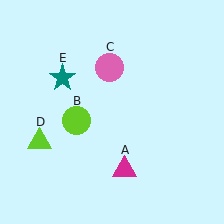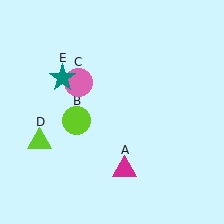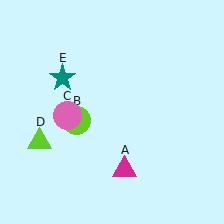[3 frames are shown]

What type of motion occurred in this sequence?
The pink circle (object C) rotated counterclockwise around the center of the scene.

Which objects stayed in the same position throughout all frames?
Magenta triangle (object A) and lime circle (object B) and lime triangle (object D) and teal star (object E) remained stationary.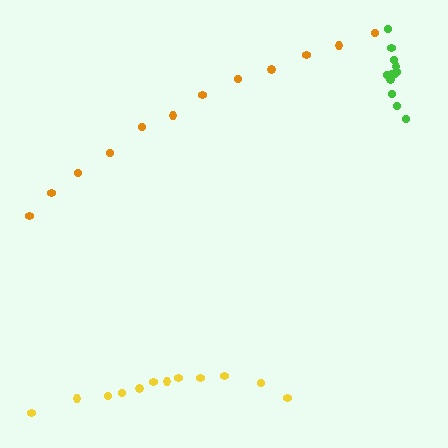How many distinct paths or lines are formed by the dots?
There are 3 distinct paths.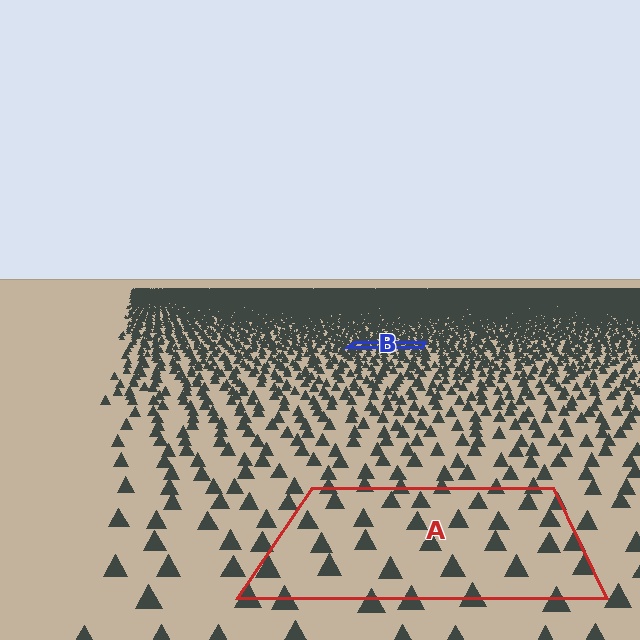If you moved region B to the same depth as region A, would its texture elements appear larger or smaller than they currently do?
They would appear larger. At a closer depth, the same texture elements are projected at a bigger on-screen size.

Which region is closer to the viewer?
Region A is closer. The texture elements there are larger and more spread out.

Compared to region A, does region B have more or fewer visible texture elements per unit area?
Region B has more texture elements per unit area — they are packed more densely because it is farther away.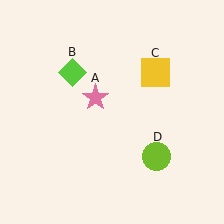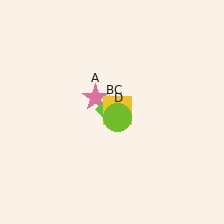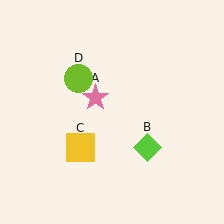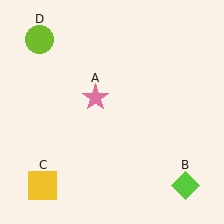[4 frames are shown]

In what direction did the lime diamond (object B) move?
The lime diamond (object B) moved down and to the right.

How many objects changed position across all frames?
3 objects changed position: lime diamond (object B), yellow square (object C), lime circle (object D).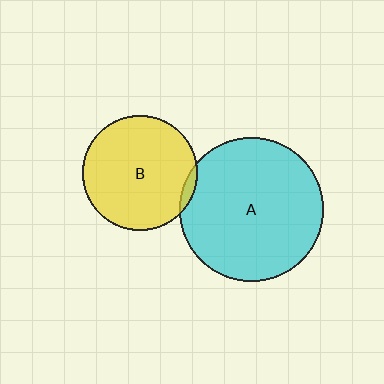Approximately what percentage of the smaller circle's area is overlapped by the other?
Approximately 5%.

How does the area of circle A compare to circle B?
Approximately 1.6 times.